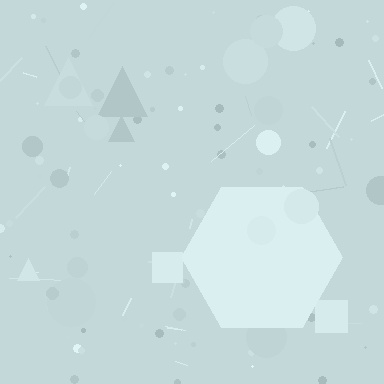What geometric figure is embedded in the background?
A hexagon is embedded in the background.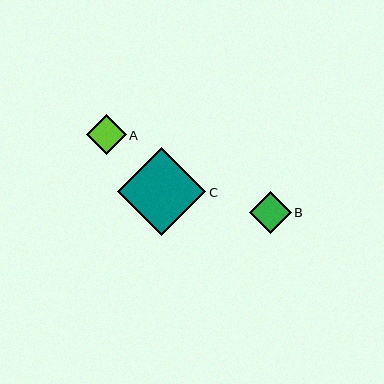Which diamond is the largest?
Diamond C is the largest with a size of approximately 88 pixels.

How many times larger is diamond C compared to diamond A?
Diamond C is approximately 2.2 times the size of diamond A.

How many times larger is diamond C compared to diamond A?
Diamond C is approximately 2.2 times the size of diamond A.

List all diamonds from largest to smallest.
From largest to smallest: C, B, A.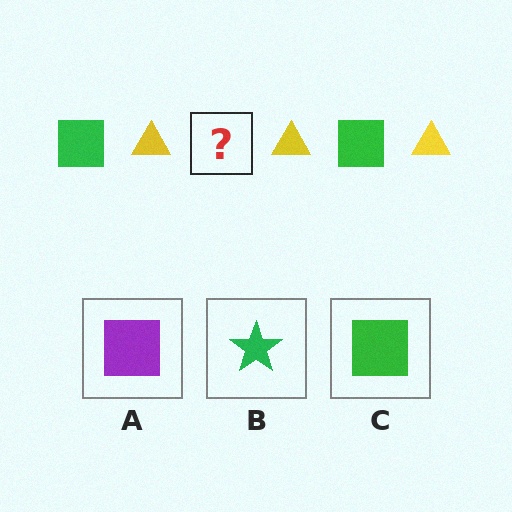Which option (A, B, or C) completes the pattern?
C.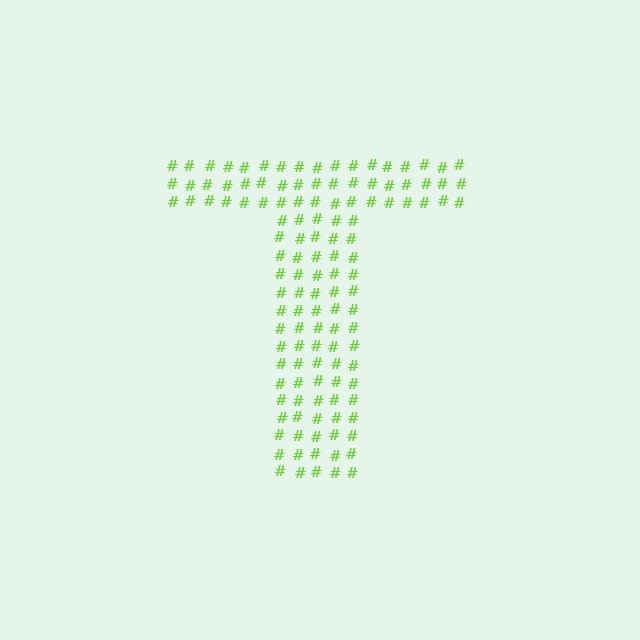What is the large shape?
The large shape is the letter T.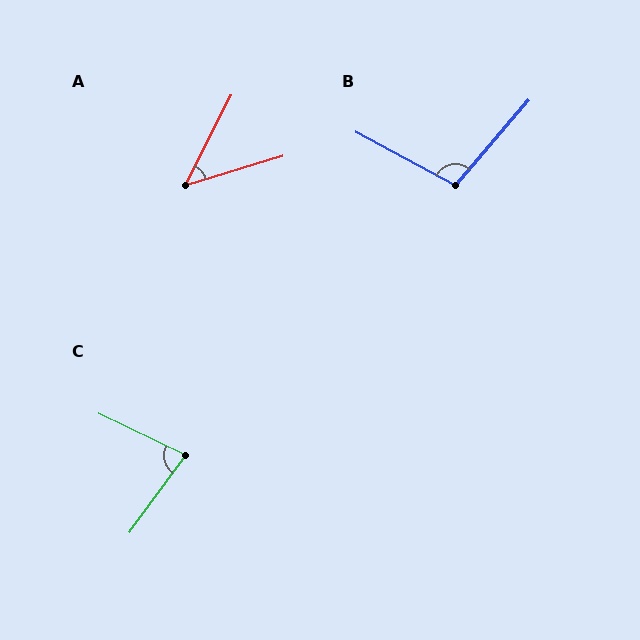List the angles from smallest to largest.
A (46°), C (80°), B (102°).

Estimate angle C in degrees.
Approximately 80 degrees.